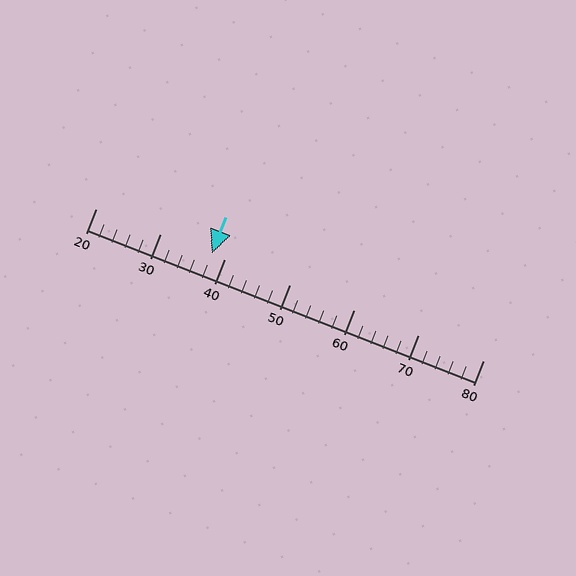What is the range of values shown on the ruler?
The ruler shows values from 20 to 80.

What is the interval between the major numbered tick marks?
The major tick marks are spaced 10 units apart.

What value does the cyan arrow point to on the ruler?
The cyan arrow points to approximately 38.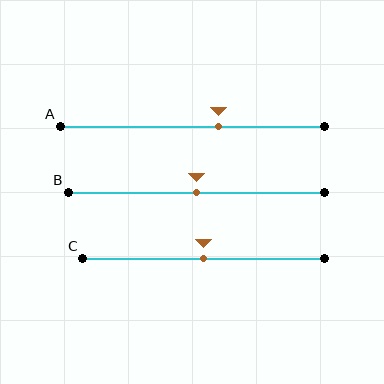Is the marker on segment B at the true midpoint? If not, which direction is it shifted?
Yes, the marker on segment B is at the true midpoint.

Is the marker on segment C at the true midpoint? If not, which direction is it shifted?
Yes, the marker on segment C is at the true midpoint.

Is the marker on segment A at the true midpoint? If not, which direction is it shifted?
No, the marker on segment A is shifted to the right by about 10% of the segment length.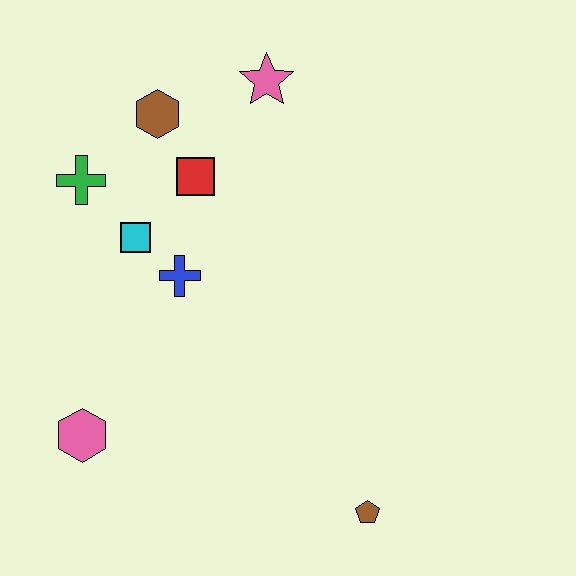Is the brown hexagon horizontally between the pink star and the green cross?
Yes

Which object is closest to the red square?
The brown hexagon is closest to the red square.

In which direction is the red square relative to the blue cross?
The red square is above the blue cross.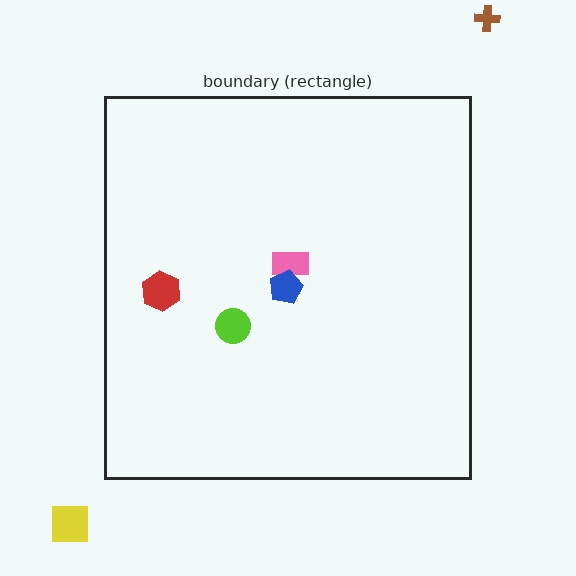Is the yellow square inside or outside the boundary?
Outside.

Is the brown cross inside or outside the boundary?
Outside.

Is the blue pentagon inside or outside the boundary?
Inside.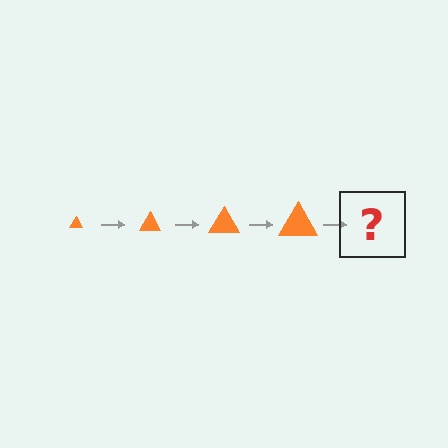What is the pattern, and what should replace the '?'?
The pattern is that the triangle gets progressively larger each step. The '?' should be an orange triangle, larger than the previous one.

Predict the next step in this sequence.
The next step is an orange triangle, larger than the previous one.